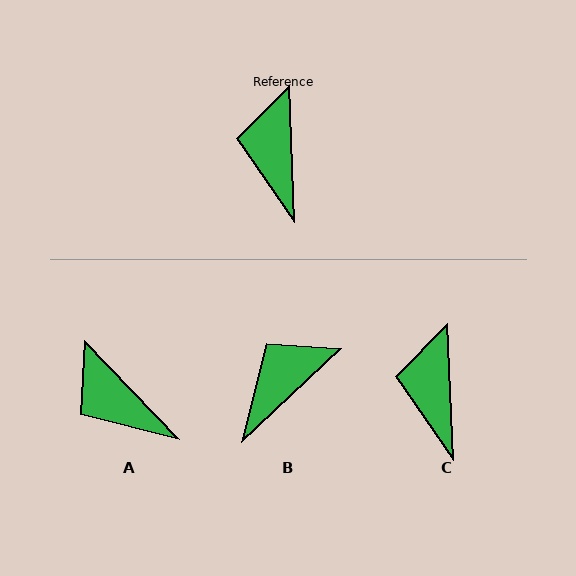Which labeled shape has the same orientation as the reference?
C.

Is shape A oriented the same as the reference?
No, it is off by about 42 degrees.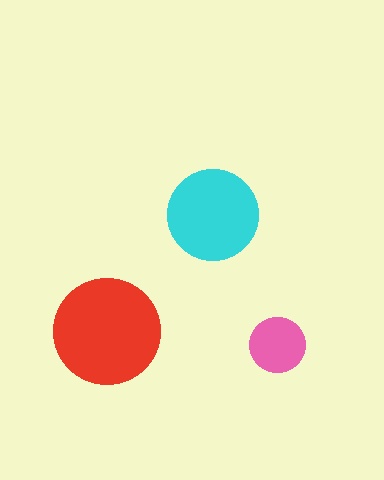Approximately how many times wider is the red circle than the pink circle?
About 2 times wider.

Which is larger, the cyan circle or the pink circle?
The cyan one.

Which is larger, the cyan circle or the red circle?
The red one.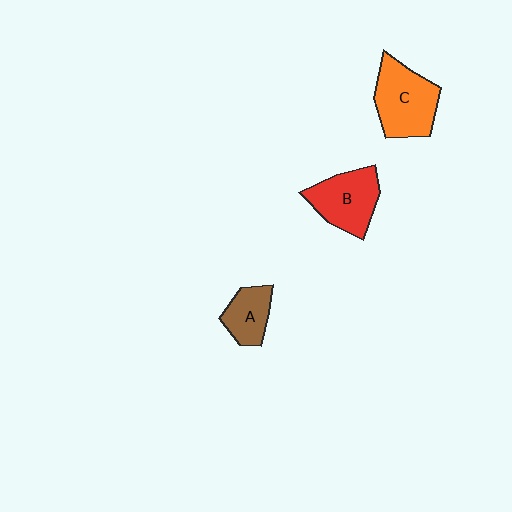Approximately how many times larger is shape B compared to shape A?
Approximately 1.5 times.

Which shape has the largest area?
Shape C (orange).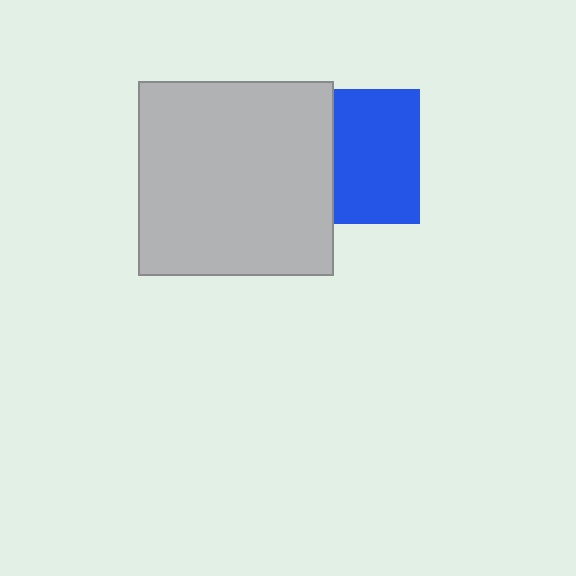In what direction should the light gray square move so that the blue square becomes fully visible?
The light gray square should move left. That is the shortest direction to clear the overlap and leave the blue square fully visible.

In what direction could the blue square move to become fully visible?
The blue square could move right. That would shift it out from behind the light gray square entirely.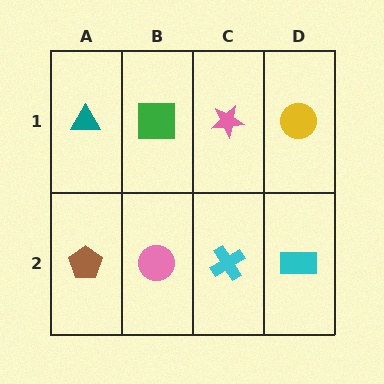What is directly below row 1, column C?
A cyan cross.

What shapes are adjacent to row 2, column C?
A pink star (row 1, column C), a pink circle (row 2, column B), a cyan rectangle (row 2, column D).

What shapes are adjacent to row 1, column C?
A cyan cross (row 2, column C), a green square (row 1, column B), a yellow circle (row 1, column D).